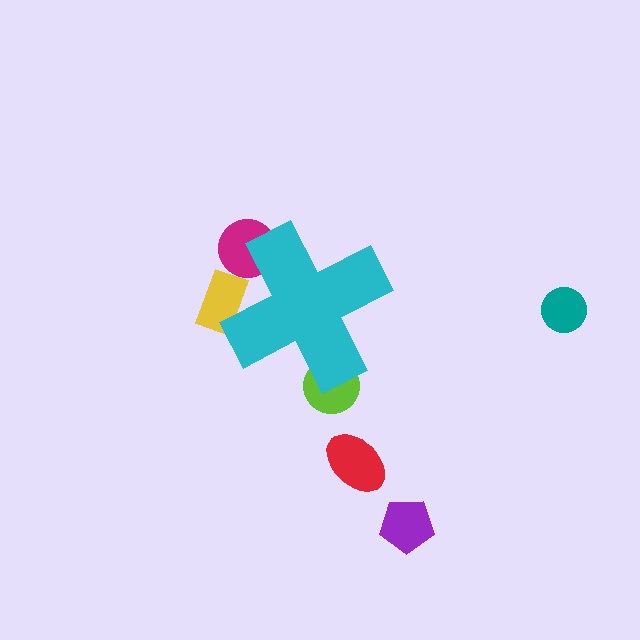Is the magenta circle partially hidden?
Yes, the magenta circle is partially hidden behind the cyan cross.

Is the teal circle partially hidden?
No, the teal circle is fully visible.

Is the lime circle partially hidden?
Yes, the lime circle is partially hidden behind the cyan cross.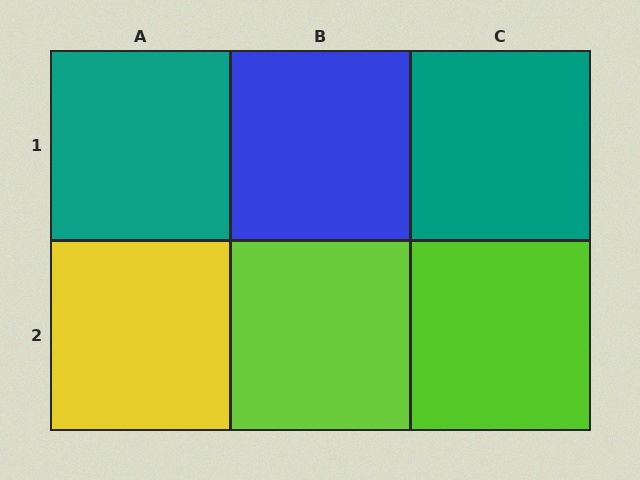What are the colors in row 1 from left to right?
Teal, blue, teal.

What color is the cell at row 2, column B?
Lime.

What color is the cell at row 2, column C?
Lime.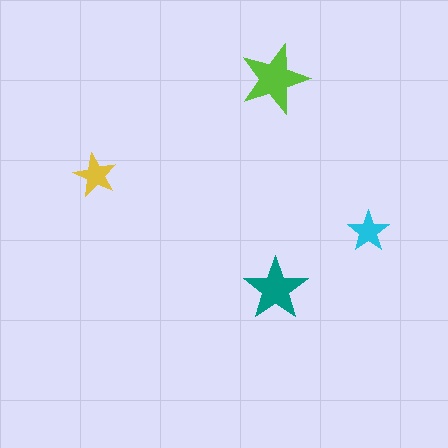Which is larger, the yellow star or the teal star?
The teal one.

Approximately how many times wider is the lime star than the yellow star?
About 1.5 times wider.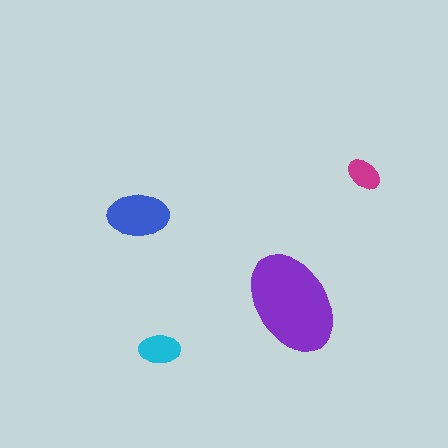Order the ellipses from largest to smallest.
the purple one, the blue one, the cyan one, the magenta one.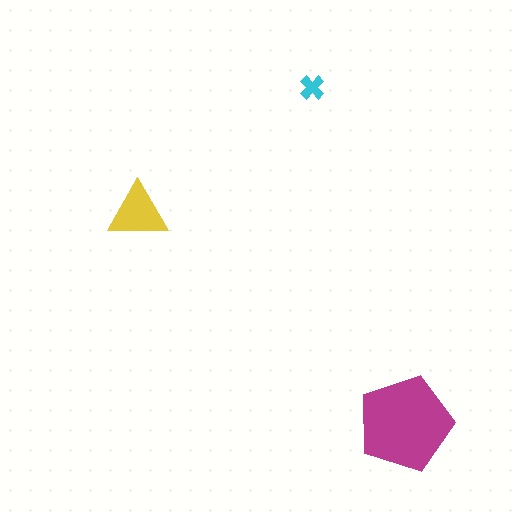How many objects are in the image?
There are 3 objects in the image.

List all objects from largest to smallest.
The magenta pentagon, the yellow triangle, the cyan cross.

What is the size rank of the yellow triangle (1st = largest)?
2nd.